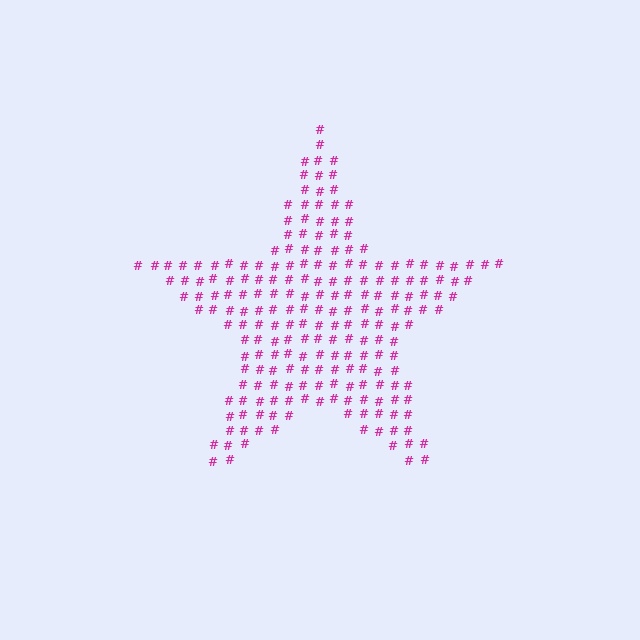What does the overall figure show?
The overall figure shows a star.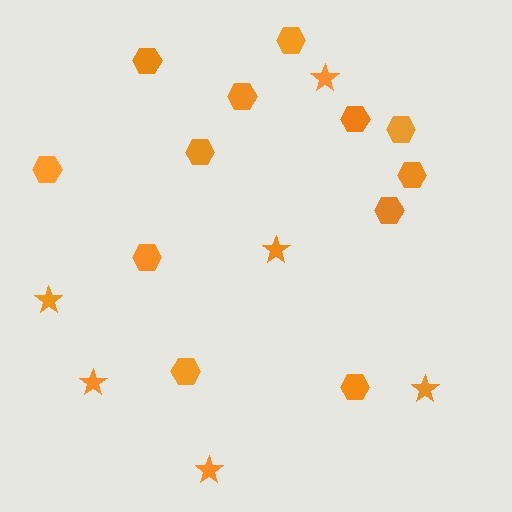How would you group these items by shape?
There are 2 groups: one group of stars (6) and one group of hexagons (12).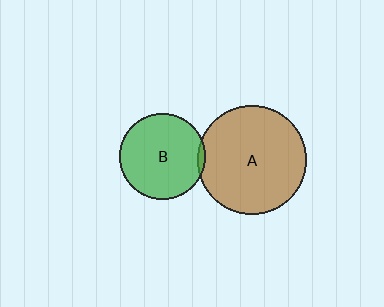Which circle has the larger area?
Circle A (brown).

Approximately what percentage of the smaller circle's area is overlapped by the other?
Approximately 5%.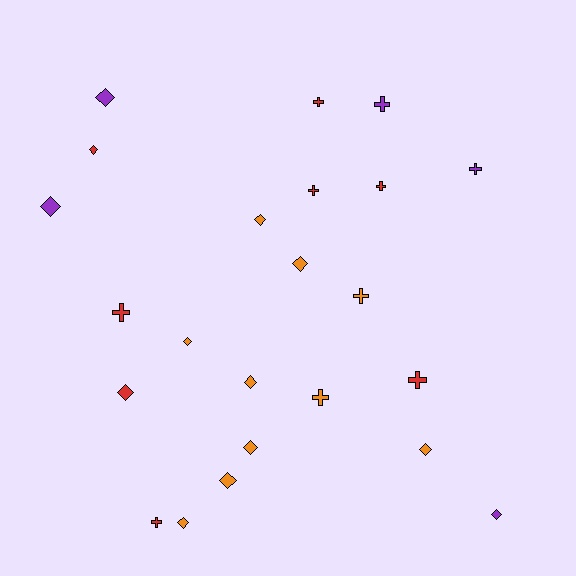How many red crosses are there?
There are 6 red crosses.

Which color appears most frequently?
Orange, with 10 objects.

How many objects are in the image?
There are 23 objects.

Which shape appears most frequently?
Diamond, with 13 objects.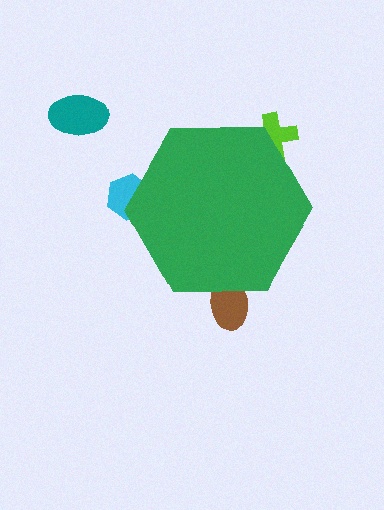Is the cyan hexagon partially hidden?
Yes, the cyan hexagon is partially hidden behind the green hexagon.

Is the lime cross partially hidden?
Yes, the lime cross is partially hidden behind the green hexagon.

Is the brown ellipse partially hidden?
Yes, the brown ellipse is partially hidden behind the green hexagon.